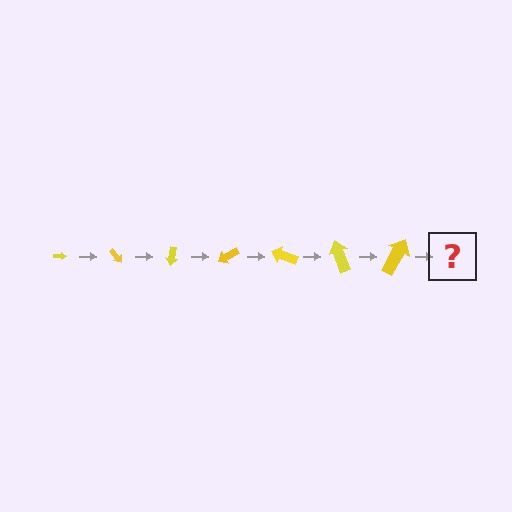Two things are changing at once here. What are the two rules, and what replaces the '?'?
The two rules are that the arrow grows larger each step and it rotates 50 degrees each step. The '?' should be an arrow, larger than the previous one and rotated 350 degrees from the start.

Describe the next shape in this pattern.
It should be an arrow, larger than the previous one and rotated 350 degrees from the start.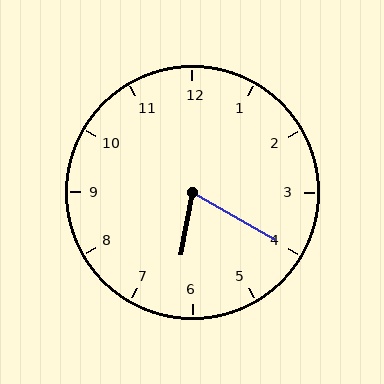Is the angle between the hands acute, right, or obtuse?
It is acute.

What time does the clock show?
6:20.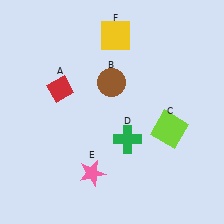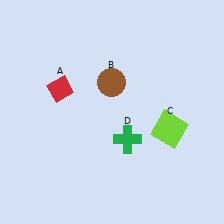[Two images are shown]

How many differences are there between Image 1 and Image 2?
There are 2 differences between the two images.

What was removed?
The yellow square (F), the pink star (E) were removed in Image 2.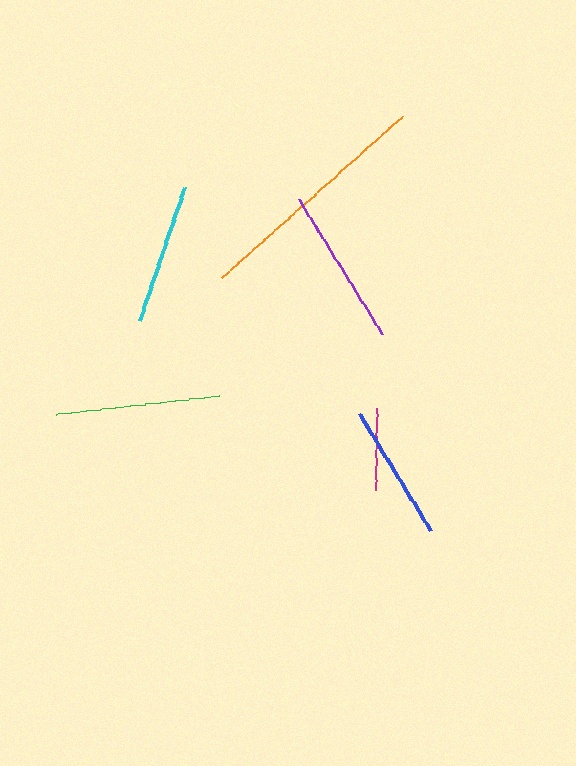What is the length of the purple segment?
The purple segment is approximately 158 pixels long.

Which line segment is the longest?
The orange line is the longest at approximately 243 pixels.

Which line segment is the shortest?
The magenta line is the shortest at approximately 82 pixels.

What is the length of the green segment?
The green segment is approximately 163 pixels long.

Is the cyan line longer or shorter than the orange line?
The orange line is longer than the cyan line.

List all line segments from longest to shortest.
From longest to shortest: orange, green, purple, cyan, blue, magenta.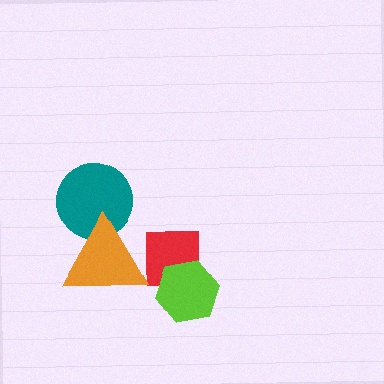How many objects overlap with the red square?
1 object overlaps with the red square.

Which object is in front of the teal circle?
The orange triangle is in front of the teal circle.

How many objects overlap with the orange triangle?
1 object overlaps with the orange triangle.